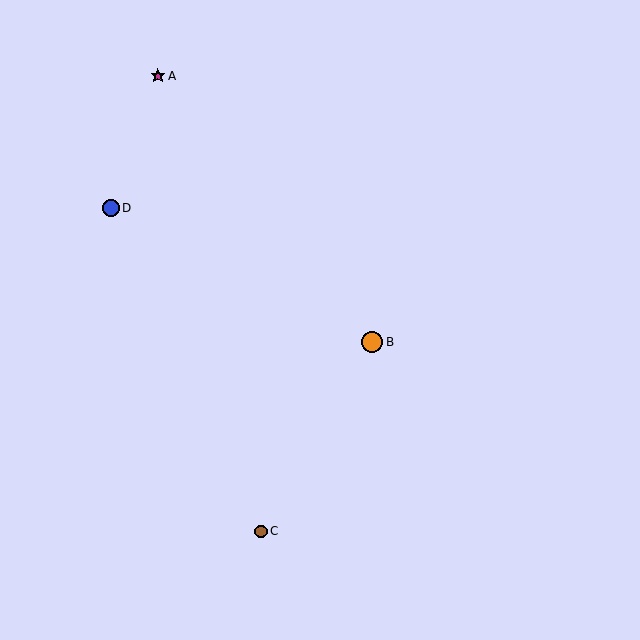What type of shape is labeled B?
Shape B is an orange circle.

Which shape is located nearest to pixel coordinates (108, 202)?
The blue circle (labeled D) at (111, 208) is nearest to that location.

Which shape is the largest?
The orange circle (labeled B) is the largest.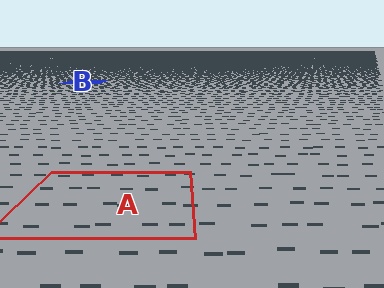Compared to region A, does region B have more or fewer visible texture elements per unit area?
Region B has more texture elements per unit area — they are packed more densely because it is farther away.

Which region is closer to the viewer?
Region A is closer. The texture elements there are larger and more spread out.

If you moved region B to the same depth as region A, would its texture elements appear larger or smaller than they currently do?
They would appear larger. At a closer depth, the same texture elements are projected at a bigger on-screen size.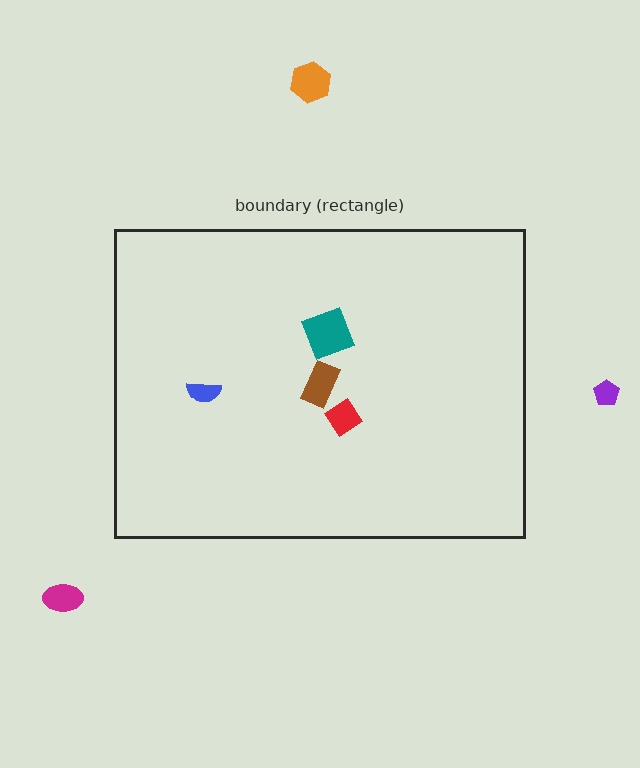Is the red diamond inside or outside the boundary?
Inside.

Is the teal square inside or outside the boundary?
Inside.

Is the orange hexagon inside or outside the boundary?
Outside.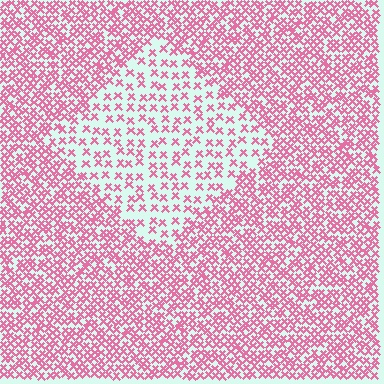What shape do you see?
I see a diamond.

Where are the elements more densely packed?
The elements are more densely packed outside the diamond boundary.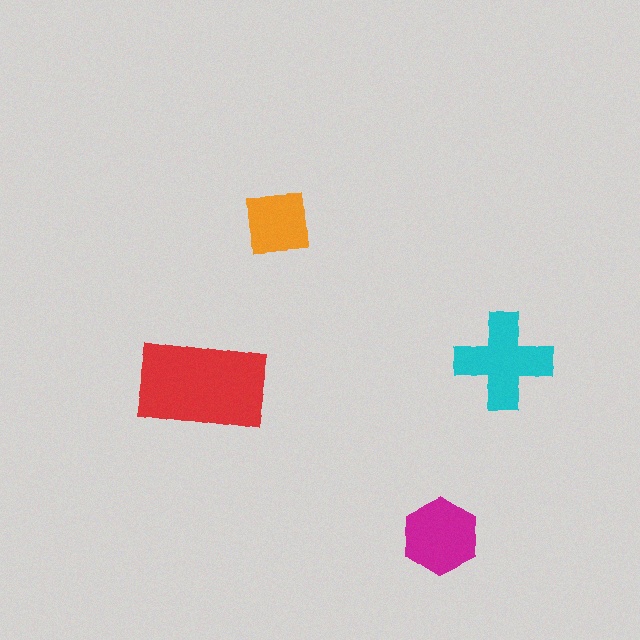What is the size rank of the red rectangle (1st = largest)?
1st.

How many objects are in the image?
There are 4 objects in the image.